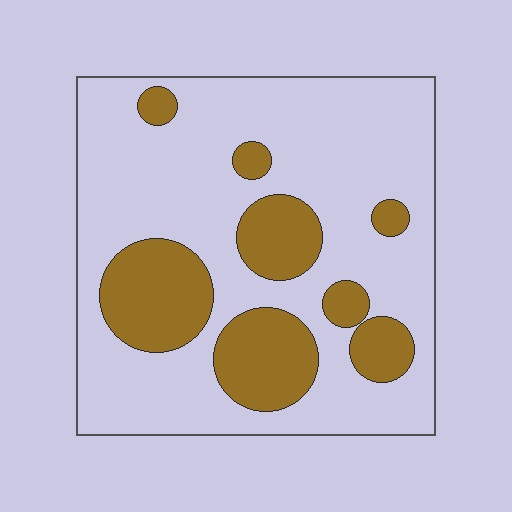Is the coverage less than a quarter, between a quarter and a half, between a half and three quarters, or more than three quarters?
Between a quarter and a half.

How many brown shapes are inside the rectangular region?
8.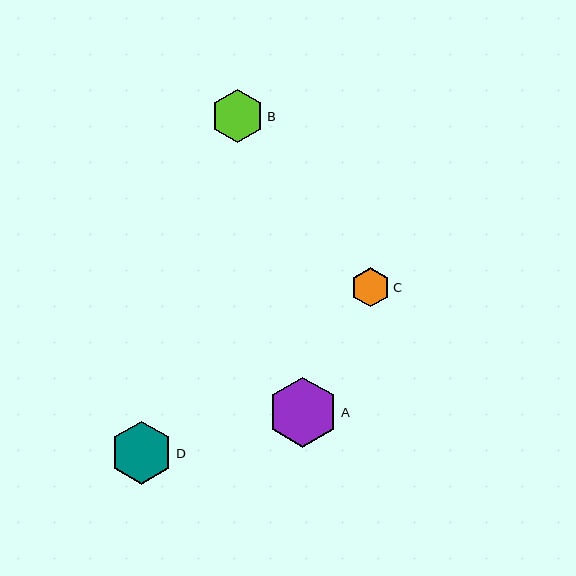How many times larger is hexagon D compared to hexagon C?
Hexagon D is approximately 1.6 times the size of hexagon C.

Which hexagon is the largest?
Hexagon A is the largest with a size of approximately 70 pixels.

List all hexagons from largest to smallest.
From largest to smallest: A, D, B, C.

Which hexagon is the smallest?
Hexagon C is the smallest with a size of approximately 39 pixels.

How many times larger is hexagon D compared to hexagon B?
Hexagon D is approximately 1.2 times the size of hexagon B.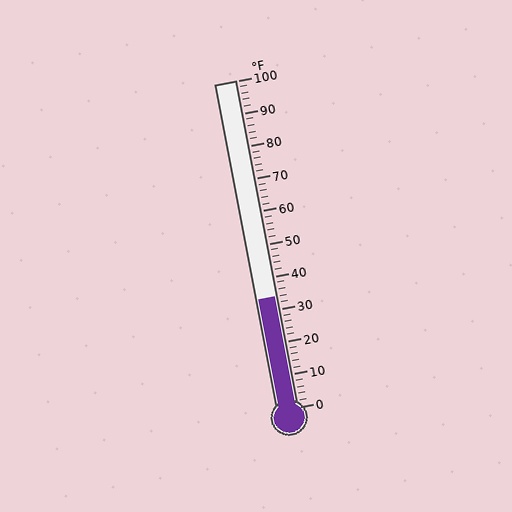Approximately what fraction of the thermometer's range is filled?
The thermometer is filled to approximately 35% of its range.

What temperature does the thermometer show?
The thermometer shows approximately 34°F.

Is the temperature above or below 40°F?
The temperature is below 40°F.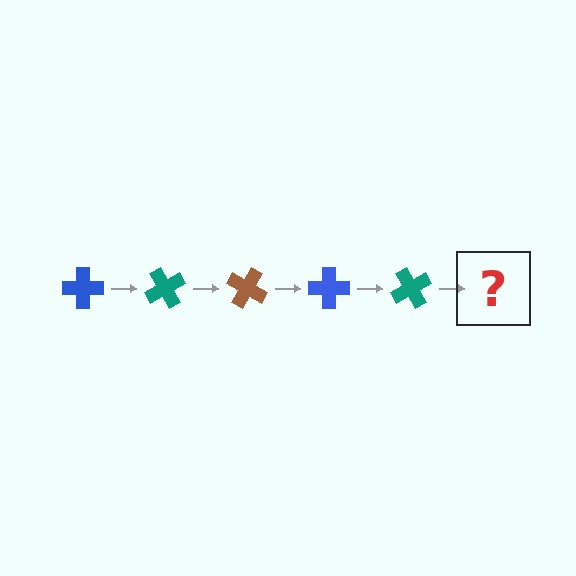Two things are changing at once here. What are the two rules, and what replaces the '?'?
The two rules are that it rotates 60 degrees each step and the color cycles through blue, teal, and brown. The '?' should be a brown cross, rotated 300 degrees from the start.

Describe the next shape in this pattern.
It should be a brown cross, rotated 300 degrees from the start.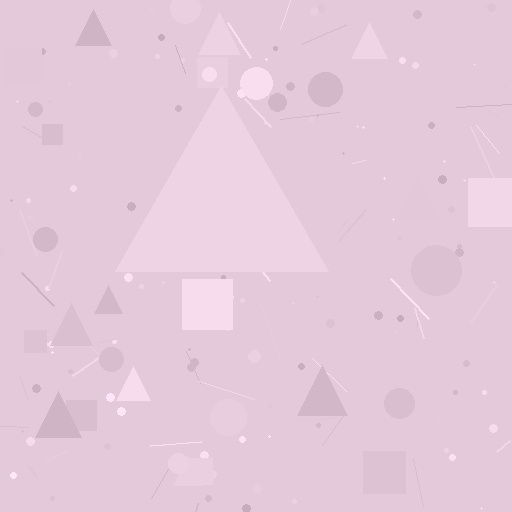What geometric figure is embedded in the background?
A triangle is embedded in the background.